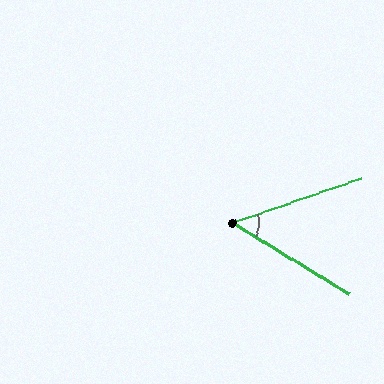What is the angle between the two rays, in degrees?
Approximately 51 degrees.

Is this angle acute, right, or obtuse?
It is acute.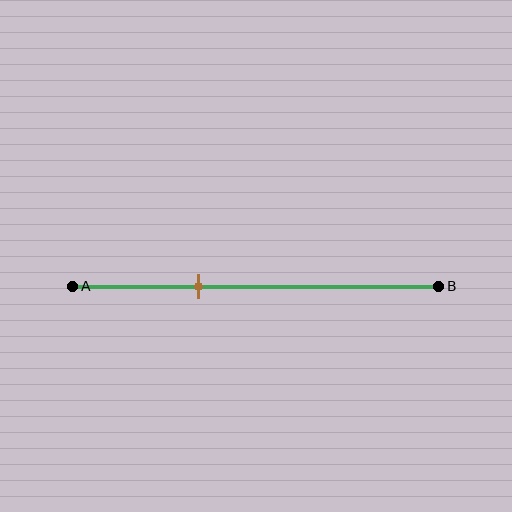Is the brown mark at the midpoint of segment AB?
No, the mark is at about 35% from A, not at the 50% midpoint.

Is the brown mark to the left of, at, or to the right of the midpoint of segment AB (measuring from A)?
The brown mark is to the left of the midpoint of segment AB.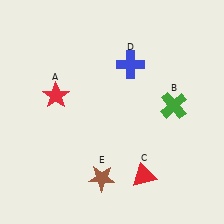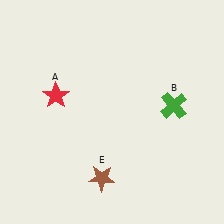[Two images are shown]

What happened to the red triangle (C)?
The red triangle (C) was removed in Image 2. It was in the bottom-right area of Image 1.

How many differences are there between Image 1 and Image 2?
There are 2 differences between the two images.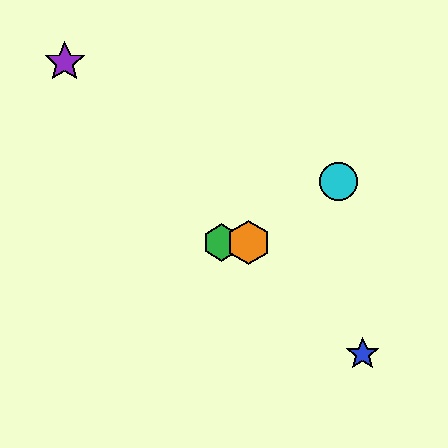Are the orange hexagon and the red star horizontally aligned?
Yes, both are at y≈243.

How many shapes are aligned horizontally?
4 shapes (the red star, the green hexagon, the yellow star, the orange hexagon) are aligned horizontally.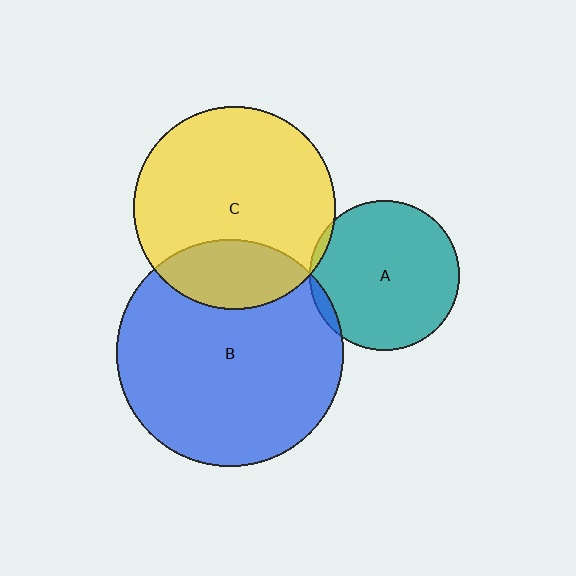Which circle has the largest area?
Circle B (blue).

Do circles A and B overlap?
Yes.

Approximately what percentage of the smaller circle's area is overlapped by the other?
Approximately 5%.